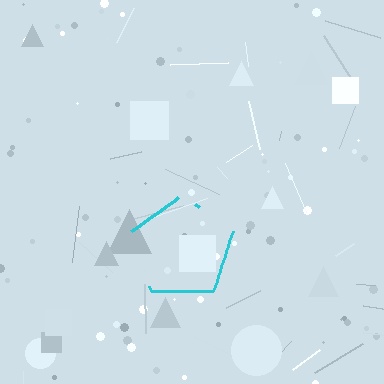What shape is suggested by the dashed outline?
The dashed outline suggests a pentagon.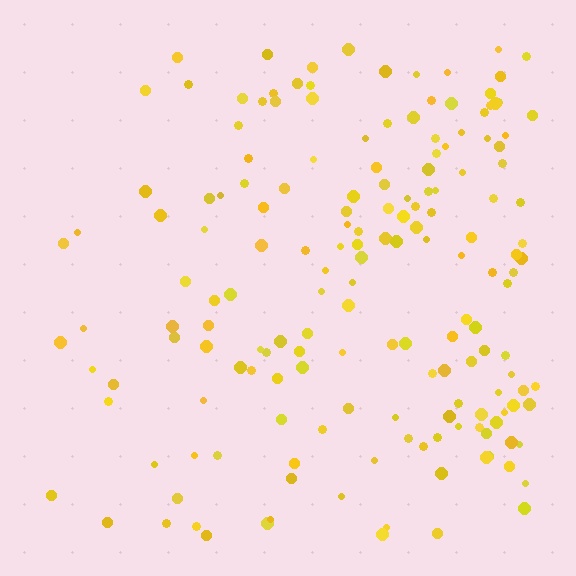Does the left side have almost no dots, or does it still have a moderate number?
Still a moderate number, just noticeably fewer than the right.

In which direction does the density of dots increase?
From left to right, with the right side densest.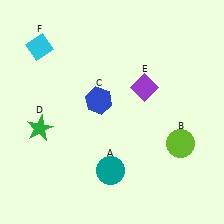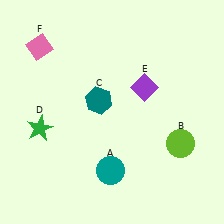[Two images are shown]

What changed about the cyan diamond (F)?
In Image 1, F is cyan. In Image 2, it changed to pink.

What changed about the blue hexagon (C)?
In Image 1, C is blue. In Image 2, it changed to teal.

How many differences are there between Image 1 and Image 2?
There are 2 differences between the two images.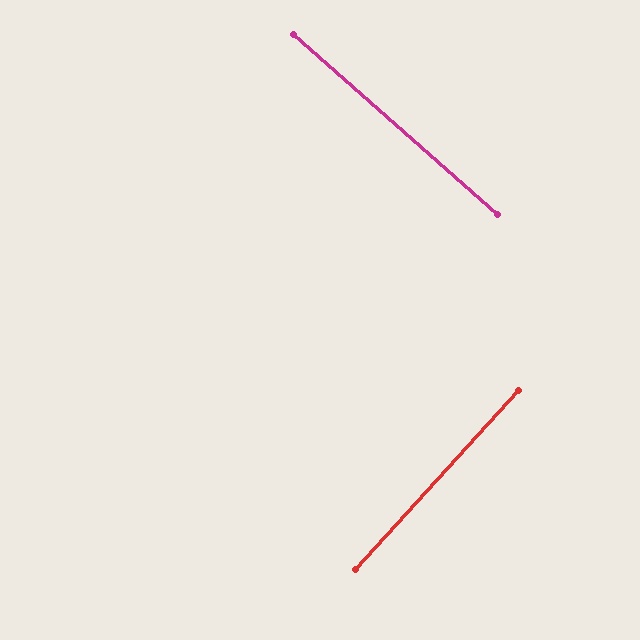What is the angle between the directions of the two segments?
Approximately 89 degrees.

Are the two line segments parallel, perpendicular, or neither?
Perpendicular — they meet at approximately 89°.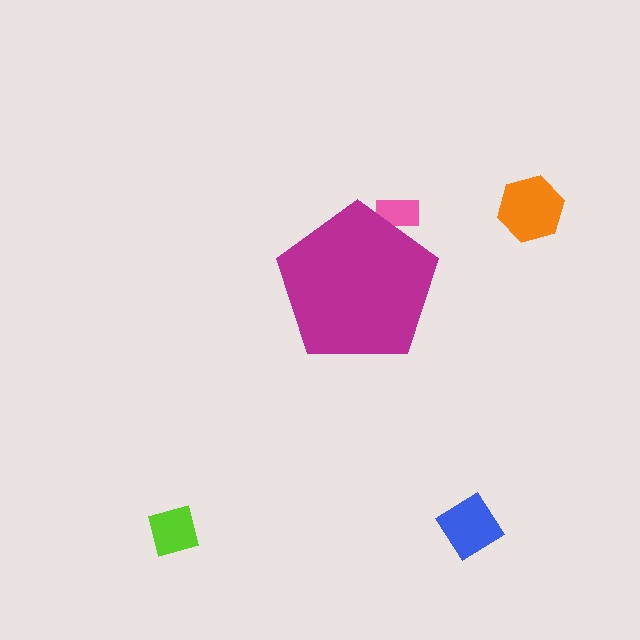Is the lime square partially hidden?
No, the lime square is fully visible.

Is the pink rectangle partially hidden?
Yes, the pink rectangle is partially hidden behind the magenta pentagon.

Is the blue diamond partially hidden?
No, the blue diamond is fully visible.